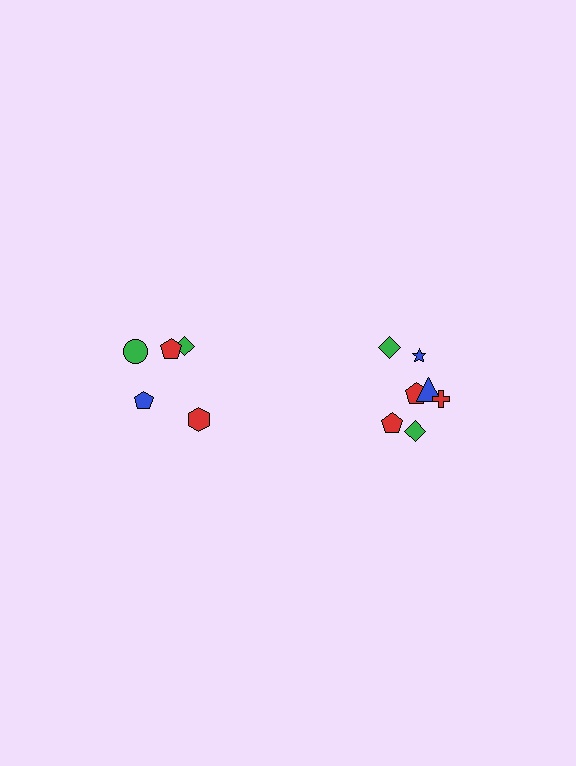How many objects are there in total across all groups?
There are 12 objects.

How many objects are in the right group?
There are 7 objects.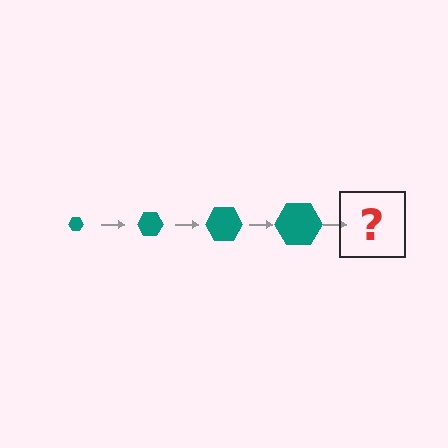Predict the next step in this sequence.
The next step is a teal hexagon, larger than the previous one.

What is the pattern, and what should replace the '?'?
The pattern is that the hexagon gets progressively larger each step. The '?' should be a teal hexagon, larger than the previous one.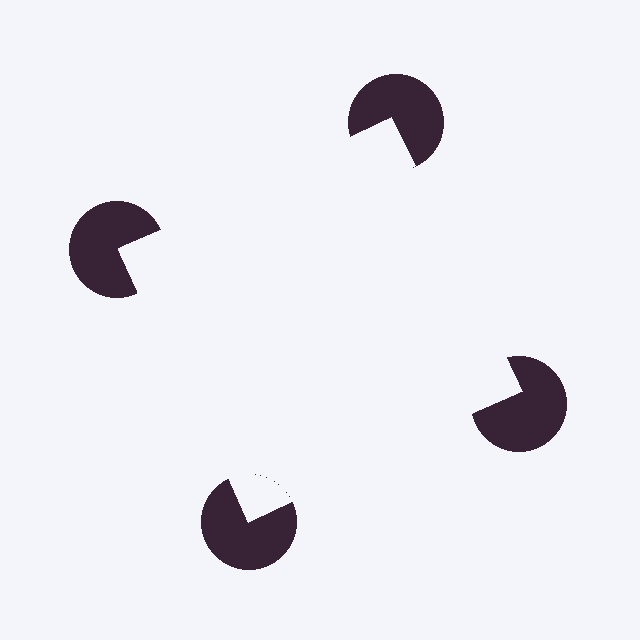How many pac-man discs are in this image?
There are 4 — one at each vertex of the illusory square.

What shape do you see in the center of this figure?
An illusory square — its edges are inferred from the aligned wedge cuts in the pac-man discs, not physically drawn.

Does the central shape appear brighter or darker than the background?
It typically appears slightly brighter than the background, even though no actual brightness change is drawn.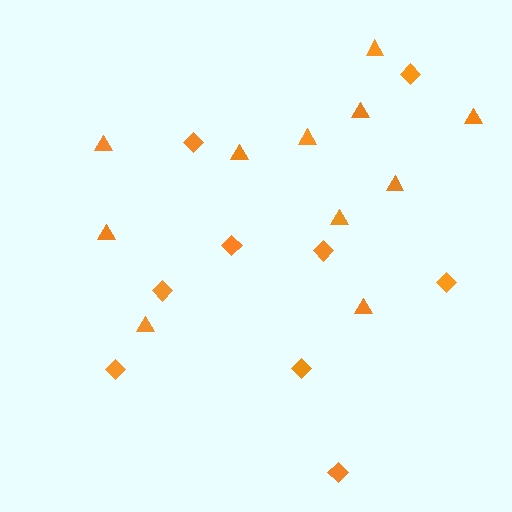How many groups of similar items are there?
There are 2 groups: one group of diamonds (9) and one group of triangles (11).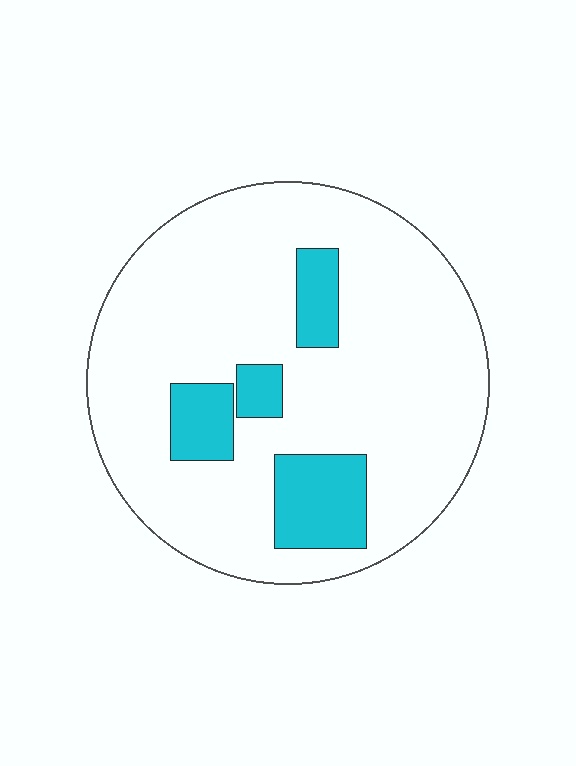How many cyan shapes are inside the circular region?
4.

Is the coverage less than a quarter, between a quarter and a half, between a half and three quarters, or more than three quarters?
Less than a quarter.